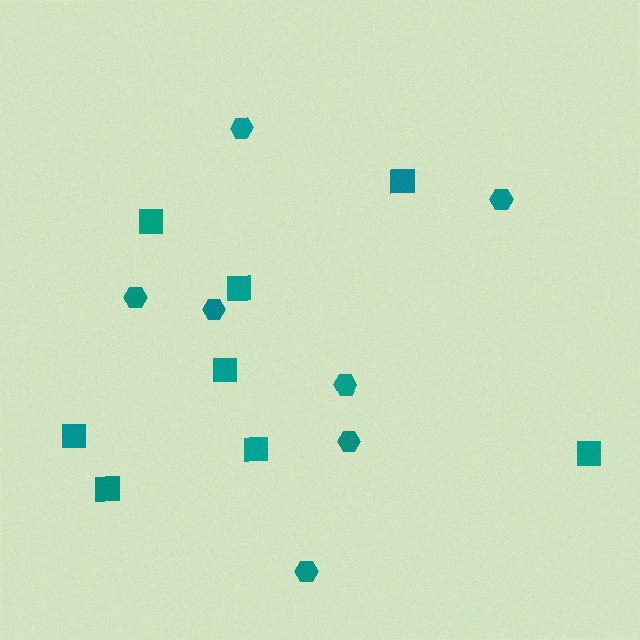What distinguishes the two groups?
There are 2 groups: one group of hexagons (7) and one group of squares (8).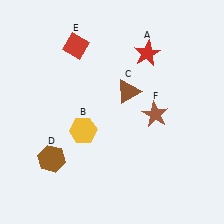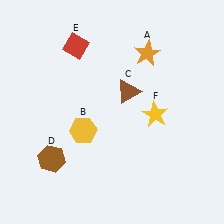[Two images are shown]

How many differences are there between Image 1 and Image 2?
There are 2 differences between the two images.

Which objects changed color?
A changed from red to orange. F changed from brown to yellow.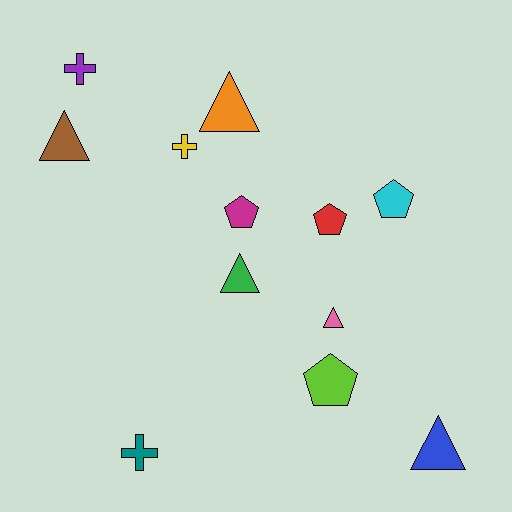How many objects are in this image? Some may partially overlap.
There are 12 objects.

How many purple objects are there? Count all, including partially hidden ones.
There is 1 purple object.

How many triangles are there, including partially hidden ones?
There are 5 triangles.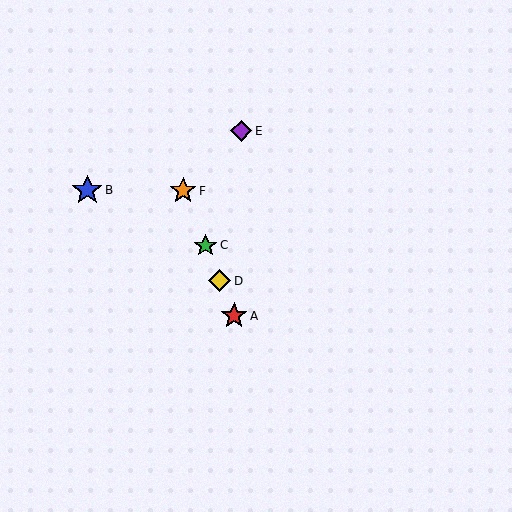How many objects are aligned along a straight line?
4 objects (A, C, D, F) are aligned along a straight line.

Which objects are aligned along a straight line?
Objects A, C, D, F are aligned along a straight line.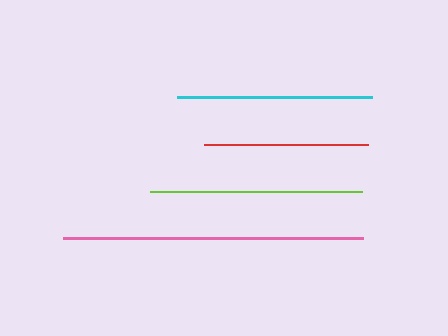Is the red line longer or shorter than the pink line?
The pink line is longer than the red line.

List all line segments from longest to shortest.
From longest to shortest: pink, lime, cyan, red.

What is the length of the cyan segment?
The cyan segment is approximately 195 pixels long.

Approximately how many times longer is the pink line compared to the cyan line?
The pink line is approximately 1.5 times the length of the cyan line.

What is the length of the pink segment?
The pink segment is approximately 300 pixels long.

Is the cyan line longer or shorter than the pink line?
The pink line is longer than the cyan line.